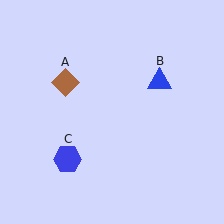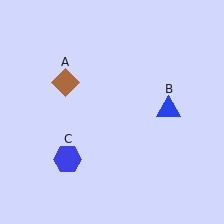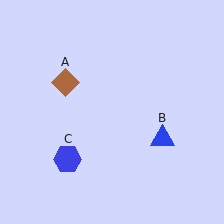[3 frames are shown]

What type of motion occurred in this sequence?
The blue triangle (object B) rotated clockwise around the center of the scene.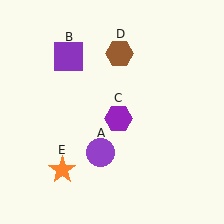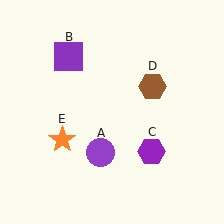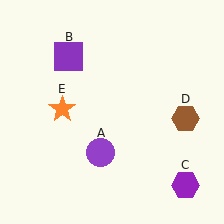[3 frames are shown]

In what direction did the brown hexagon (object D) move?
The brown hexagon (object D) moved down and to the right.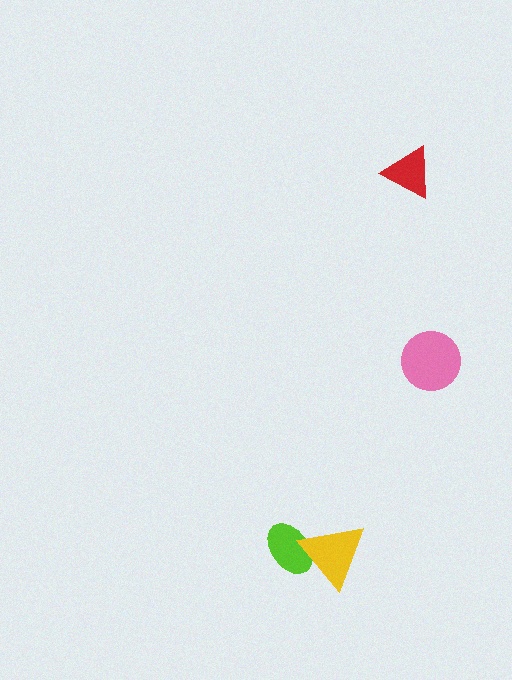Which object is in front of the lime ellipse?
The yellow triangle is in front of the lime ellipse.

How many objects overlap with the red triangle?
0 objects overlap with the red triangle.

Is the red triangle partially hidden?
No, no other shape covers it.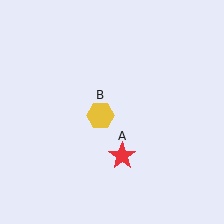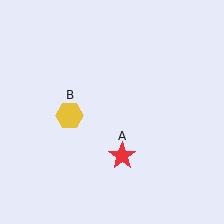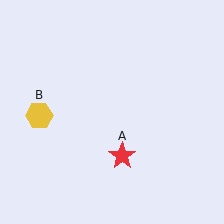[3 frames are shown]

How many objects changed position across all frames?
1 object changed position: yellow hexagon (object B).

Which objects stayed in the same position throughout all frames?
Red star (object A) remained stationary.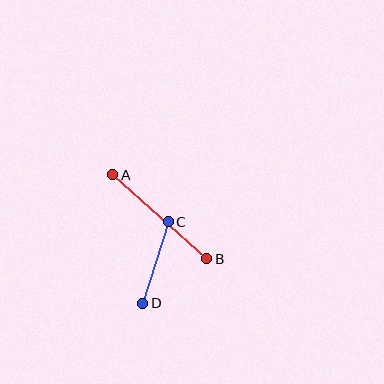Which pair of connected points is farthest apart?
Points A and B are farthest apart.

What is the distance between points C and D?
The distance is approximately 86 pixels.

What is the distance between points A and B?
The distance is approximately 126 pixels.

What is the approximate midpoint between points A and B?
The midpoint is at approximately (160, 217) pixels.